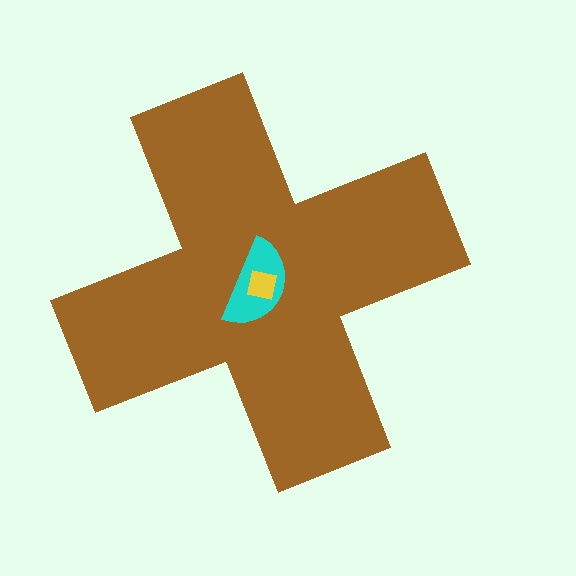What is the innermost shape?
The yellow square.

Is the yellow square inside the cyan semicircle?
Yes.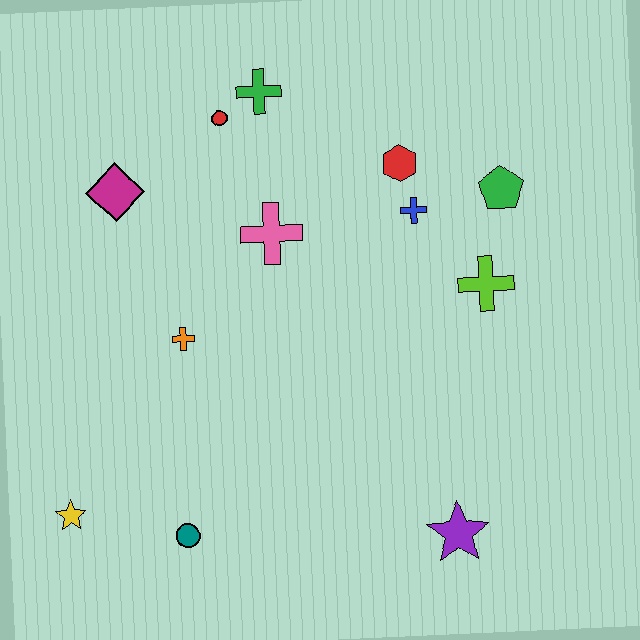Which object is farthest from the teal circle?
The green pentagon is farthest from the teal circle.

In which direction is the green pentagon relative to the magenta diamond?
The green pentagon is to the right of the magenta diamond.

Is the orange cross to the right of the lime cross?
No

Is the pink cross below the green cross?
Yes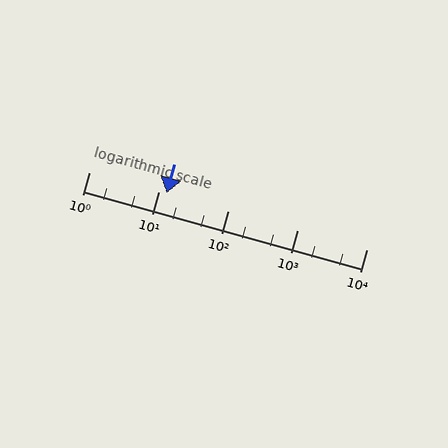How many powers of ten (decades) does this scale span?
The scale spans 4 decades, from 1 to 10000.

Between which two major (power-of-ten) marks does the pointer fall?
The pointer is between 10 and 100.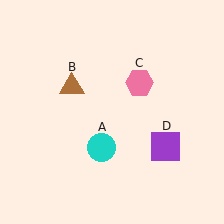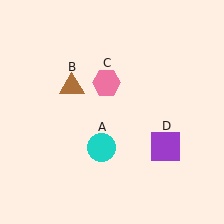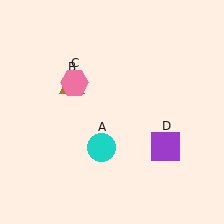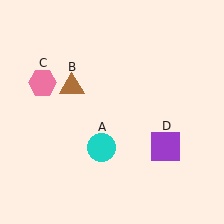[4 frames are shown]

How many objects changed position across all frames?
1 object changed position: pink hexagon (object C).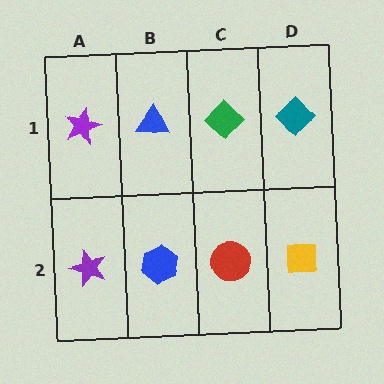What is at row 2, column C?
A red circle.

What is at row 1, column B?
A blue triangle.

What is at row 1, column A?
A purple star.